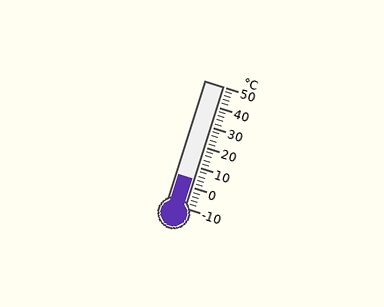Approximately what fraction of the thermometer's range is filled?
The thermometer is filled to approximately 25% of its range.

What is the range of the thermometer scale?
The thermometer scale ranges from -10°C to 50°C.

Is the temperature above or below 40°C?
The temperature is below 40°C.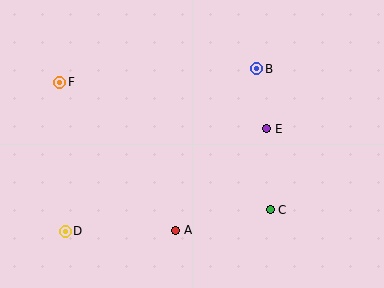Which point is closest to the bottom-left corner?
Point D is closest to the bottom-left corner.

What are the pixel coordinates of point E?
Point E is at (267, 129).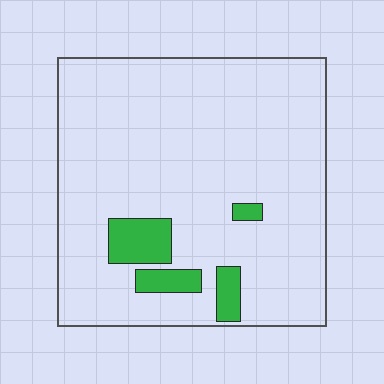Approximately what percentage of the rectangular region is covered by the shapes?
Approximately 10%.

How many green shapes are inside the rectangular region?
4.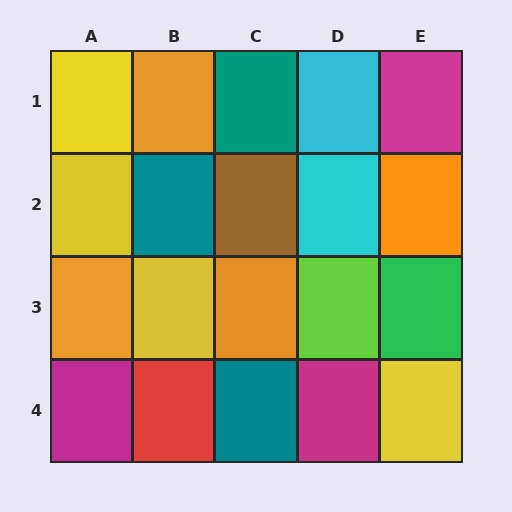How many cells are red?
1 cell is red.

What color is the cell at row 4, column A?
Magenta.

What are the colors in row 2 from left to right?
Yellow, teal, brown, cyan, orange.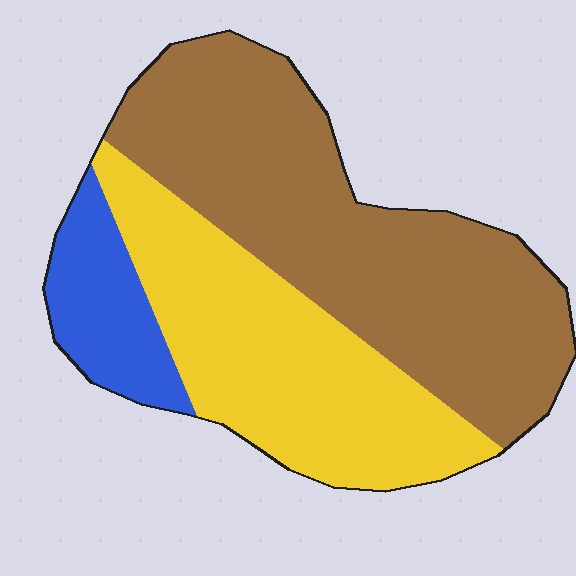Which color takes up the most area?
Brown, at roughly 50%.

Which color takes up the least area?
Blue, at roughly 10%.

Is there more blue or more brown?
Brown.